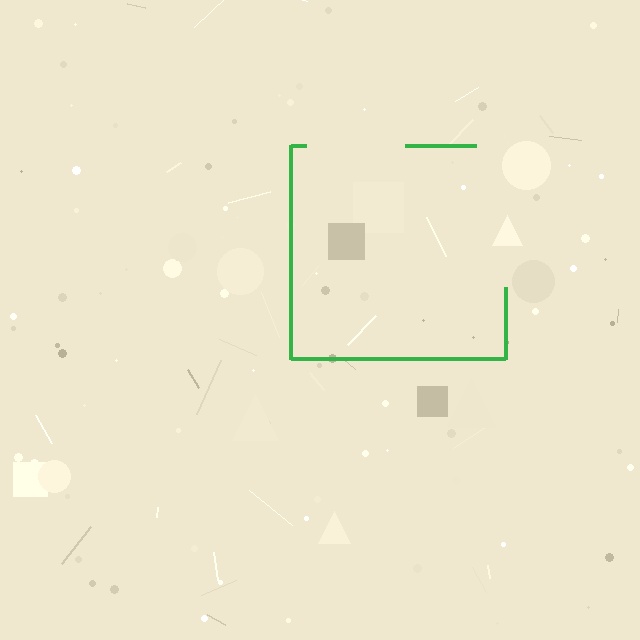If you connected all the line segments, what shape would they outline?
They would outline a square.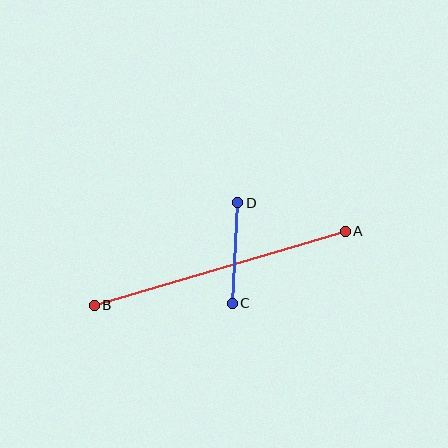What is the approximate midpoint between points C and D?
The midpoint is at approximately (235, 253) pixels.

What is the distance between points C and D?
The distance is approximately 100 pixels.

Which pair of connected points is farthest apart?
Points A and B are farthest apart.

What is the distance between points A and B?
The distance is approximately 261 pixels.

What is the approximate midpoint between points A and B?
The midpoint is at approximately (220, 268) pixels.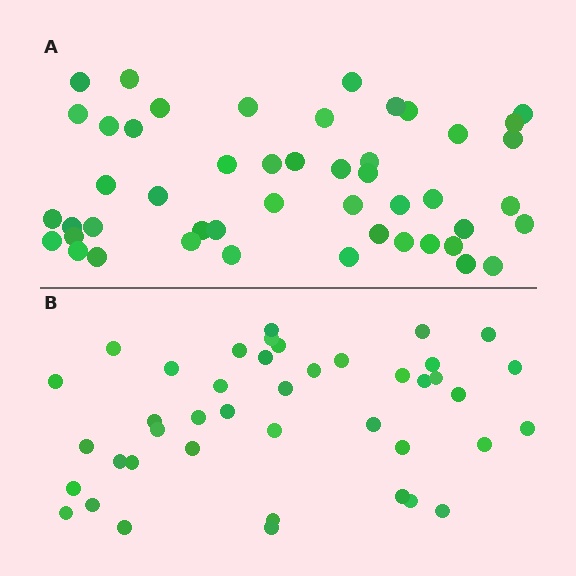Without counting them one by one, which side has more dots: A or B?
Region A (the top region) has more dots.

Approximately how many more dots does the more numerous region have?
Region A has about 6 more dots than region B.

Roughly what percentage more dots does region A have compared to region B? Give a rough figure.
About 15% more.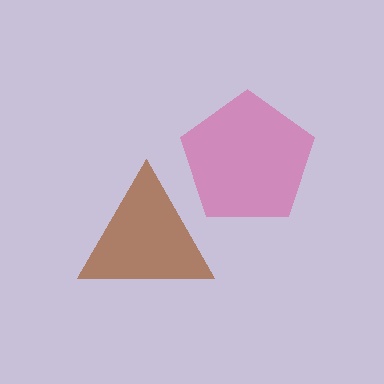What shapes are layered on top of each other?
The layered shapes are: a brown triangle, a pink pentagon.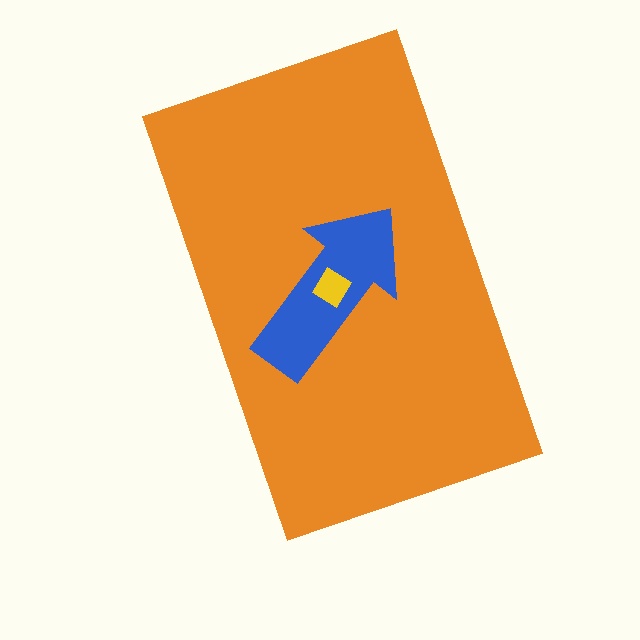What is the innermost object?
The yellow diamond.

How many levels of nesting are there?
3.